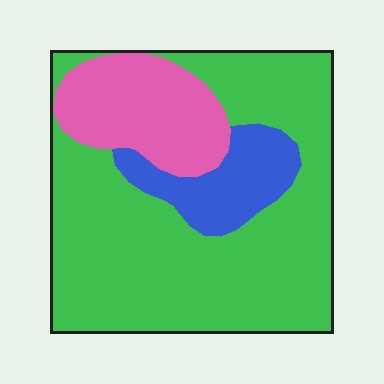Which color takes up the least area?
Blue, at roughly 15%.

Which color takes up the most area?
Green, at roughly 70%.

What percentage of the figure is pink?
Pink takes up between a sixth and a third of the figure.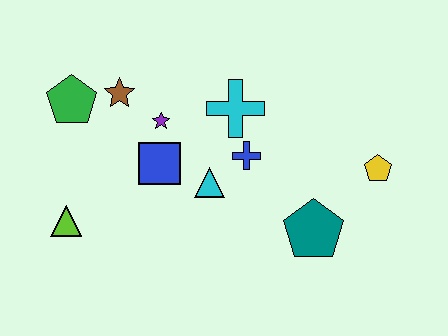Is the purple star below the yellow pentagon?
No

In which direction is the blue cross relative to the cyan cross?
The blue cross is below the cyan cross.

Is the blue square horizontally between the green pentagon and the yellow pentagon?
Yes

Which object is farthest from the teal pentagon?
The green pentagon is farthest from the teal pentagon.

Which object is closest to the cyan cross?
The blue cross is closest to the cyan cross.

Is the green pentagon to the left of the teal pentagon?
Yes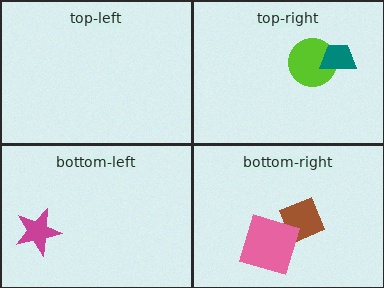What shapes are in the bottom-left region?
The magenta star.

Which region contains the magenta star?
The bottom-left region.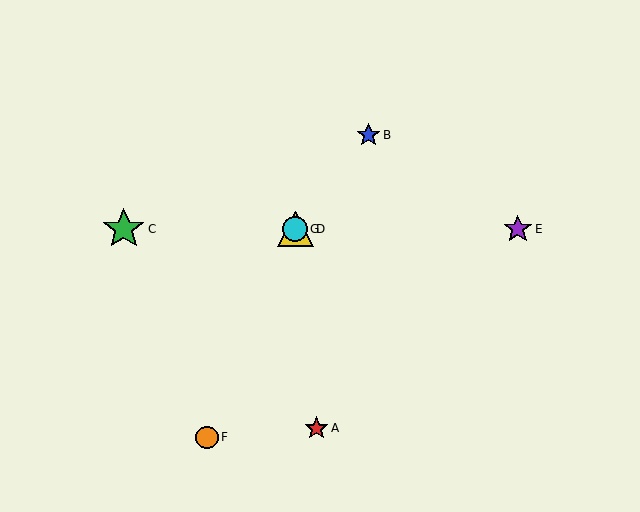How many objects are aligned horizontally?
4 objects (C, D, E, G) are aligned horizontally.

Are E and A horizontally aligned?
No, E is at y≈229 and A is at y≈428.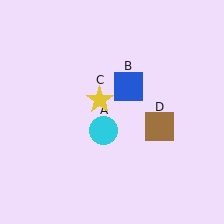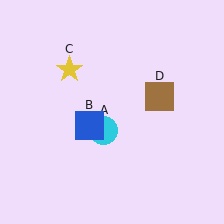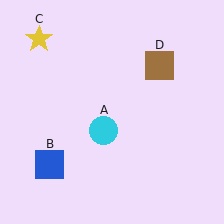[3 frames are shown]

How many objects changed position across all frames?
3 objects changed position: blue square (object B), yellow star (object C), brown square (object D).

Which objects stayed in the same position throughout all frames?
Cyan circle (object A) remained stationary.